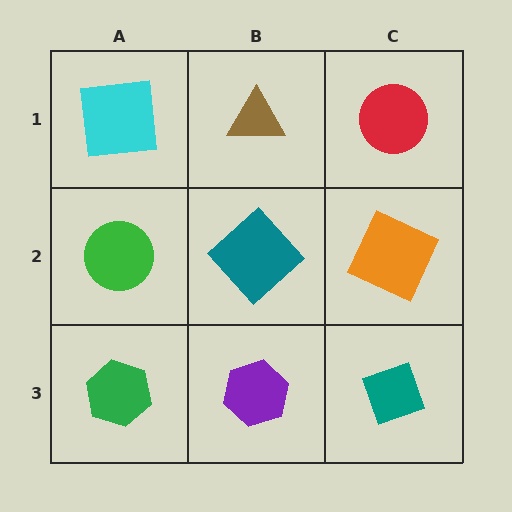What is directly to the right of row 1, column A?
A brown triangle.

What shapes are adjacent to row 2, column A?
A cyan square (row 1, column A), a green hexagon (row 3, column A), a teal diamond (row 2, column B).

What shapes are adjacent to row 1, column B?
A teal diamond (row 2, column B), a cyan square (row 1, column A), a red circle (row 1, column C).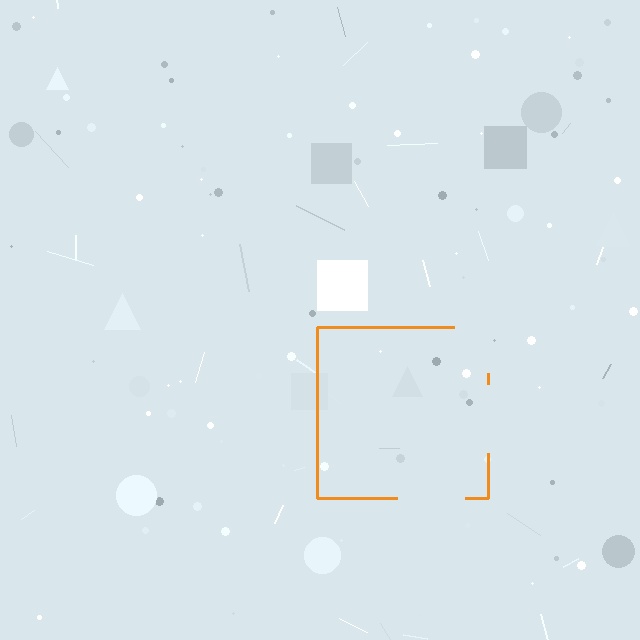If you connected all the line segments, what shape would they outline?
They would outline a square.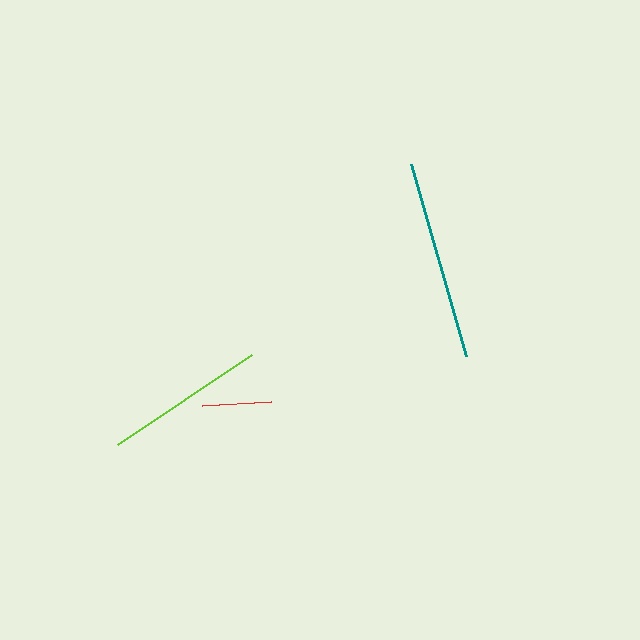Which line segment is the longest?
The teal line is the longest at approximately 199 pixels.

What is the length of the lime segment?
The lime segment is approximately 162 pixels long.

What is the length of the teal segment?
The teal segment is approximately 199 pixels long.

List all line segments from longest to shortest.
From longest to shortest: teal, lime, red.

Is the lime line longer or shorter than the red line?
The lime line is longer than the red line.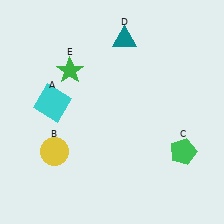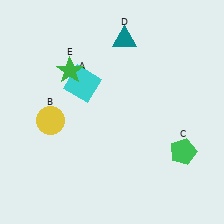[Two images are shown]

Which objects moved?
The objects that moved are: the cyan square (A), the yellow circle (B).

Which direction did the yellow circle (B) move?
The yellow circle (B) moved up.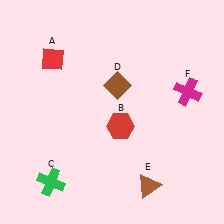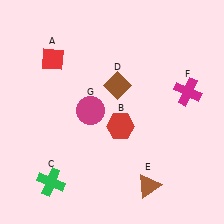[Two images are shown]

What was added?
A magenta circle (G) was added in Image 2.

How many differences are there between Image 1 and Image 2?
There is 1 difference between the two images.